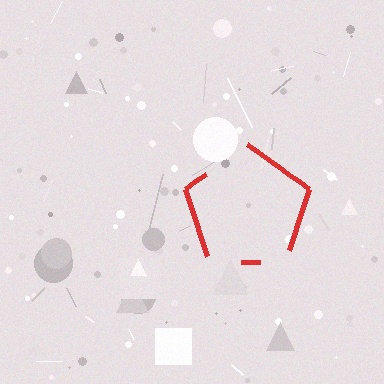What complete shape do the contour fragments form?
The contour fragments form a pentagon.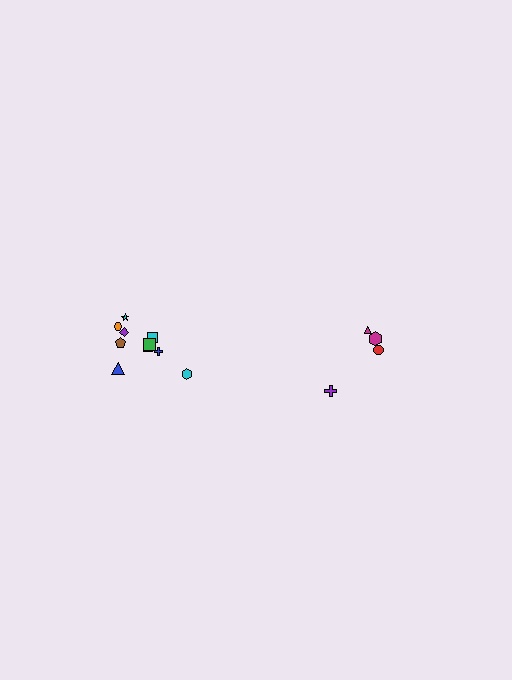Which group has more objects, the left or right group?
The left group.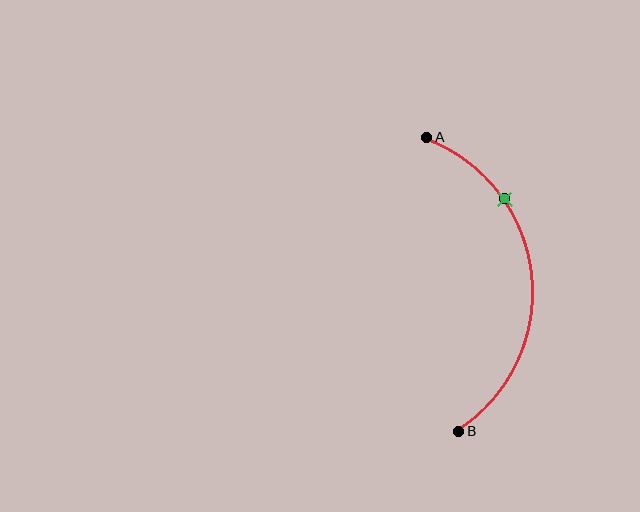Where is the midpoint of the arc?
The arc midpoint is the point on the curve farthest from the straight line joining A and B. It sits to the right of that line.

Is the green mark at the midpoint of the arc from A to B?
No. The green mark lies on the arc but is closer to endpoint A. The arc midpoint would be at the point on the curve equidistant along the arc from both A and B.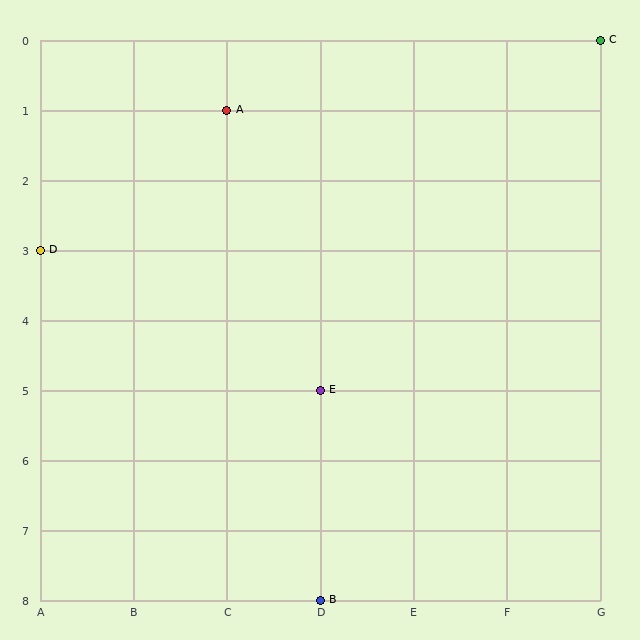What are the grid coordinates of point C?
Point C is at grid coordinates (G, 0).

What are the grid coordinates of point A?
Point A is at grid coordinates (C, 1).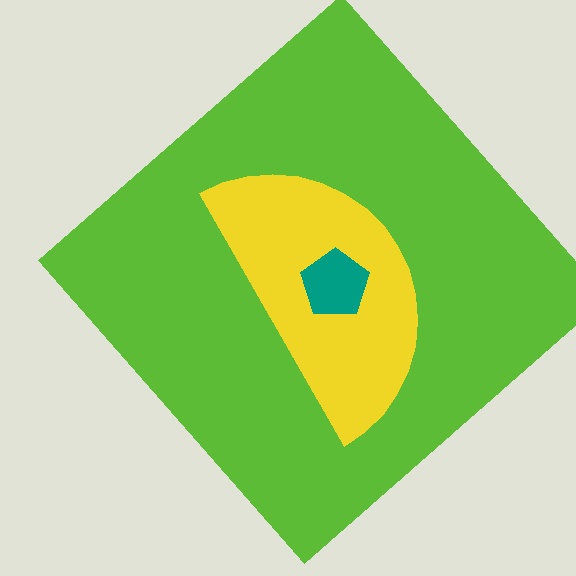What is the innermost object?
The teal pentagon.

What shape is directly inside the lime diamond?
The yellow semicircle.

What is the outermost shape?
The lime diamond.